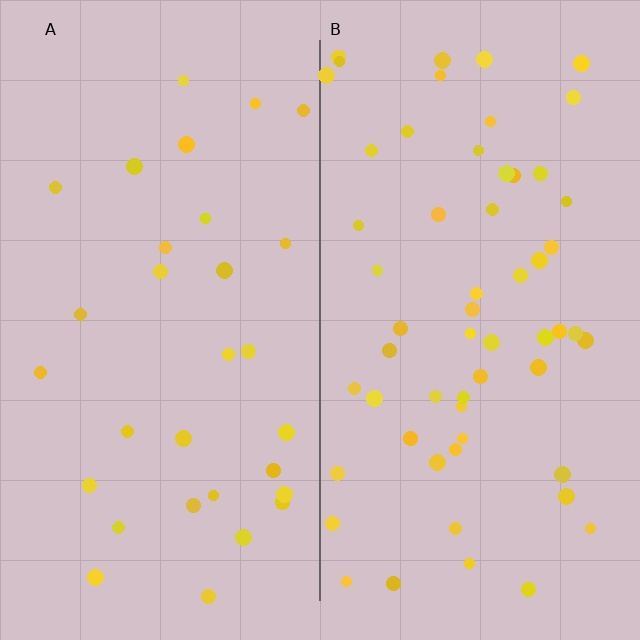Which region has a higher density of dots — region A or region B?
B (the right).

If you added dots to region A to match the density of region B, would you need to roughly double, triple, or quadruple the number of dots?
Approximately double.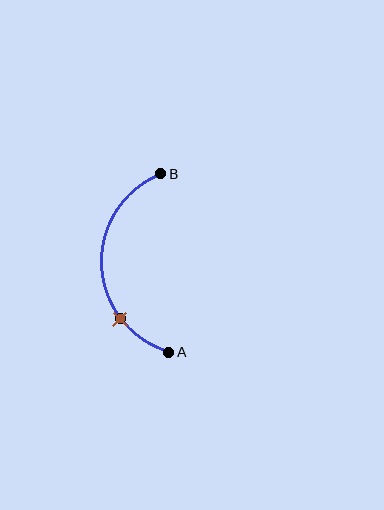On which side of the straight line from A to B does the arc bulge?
The arc bulges to the left of the straight line connecting A and B.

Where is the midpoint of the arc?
The arc midpoint is the point on the curve farthest from the straight line joining A and B. It sits to the left of that line.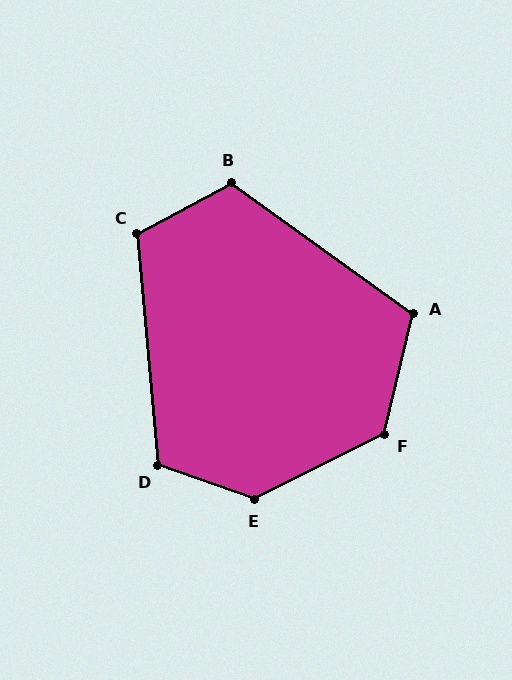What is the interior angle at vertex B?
Approximately 116 degrees (obtuse).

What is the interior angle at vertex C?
Approximately 114 degrees (obtuse).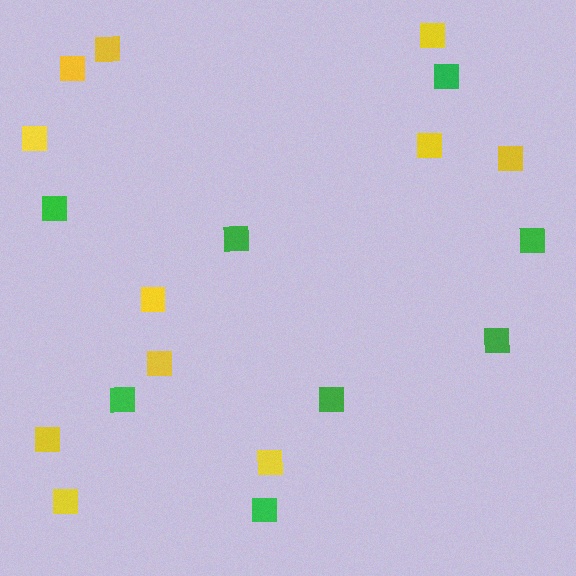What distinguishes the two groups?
There are 2 groups: one group of yellow squares (11) and one group of green squares (8).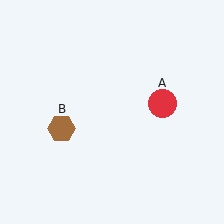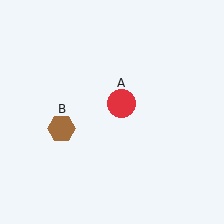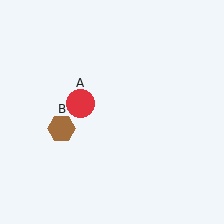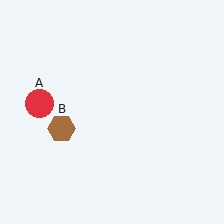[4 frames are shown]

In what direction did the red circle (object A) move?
The red circle (object A) moved left.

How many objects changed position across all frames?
1 object changed position: red circle (object A).